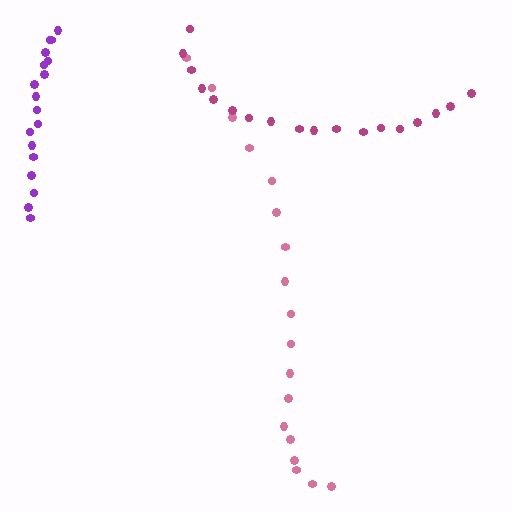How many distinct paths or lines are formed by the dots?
There are 3 distinct paths.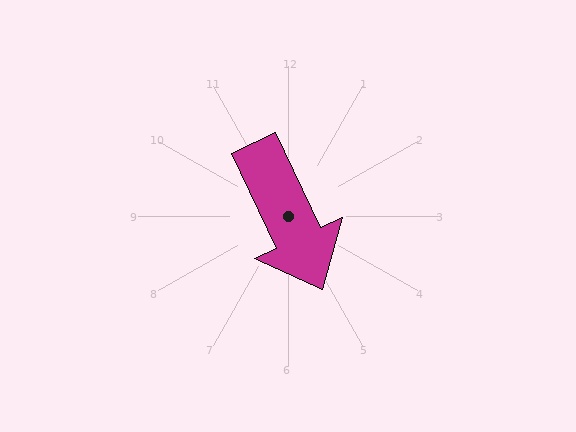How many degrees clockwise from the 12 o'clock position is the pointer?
Approximately 155 degrees.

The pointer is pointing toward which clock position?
Roughly 5 o'clock.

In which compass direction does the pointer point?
Southeast.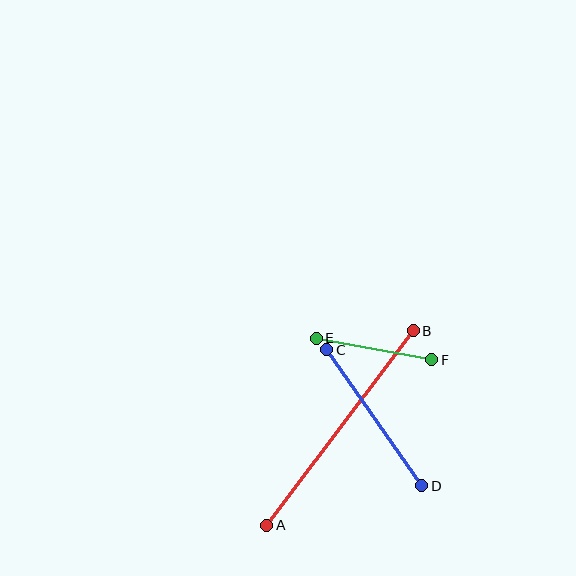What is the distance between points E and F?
The distance is approximately 118 pixels.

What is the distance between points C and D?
The distance is approximately 166 pixels.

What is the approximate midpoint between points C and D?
The midpoint is at approximately (374, 418) pixels.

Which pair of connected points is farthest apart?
Points A and B are farthest apart.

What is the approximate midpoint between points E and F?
The midpoint is at approximately (374, 349) pixels.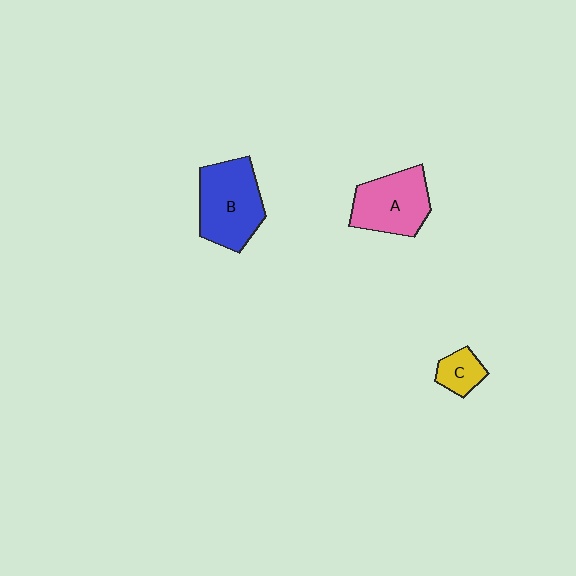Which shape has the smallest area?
Shape C (yellow).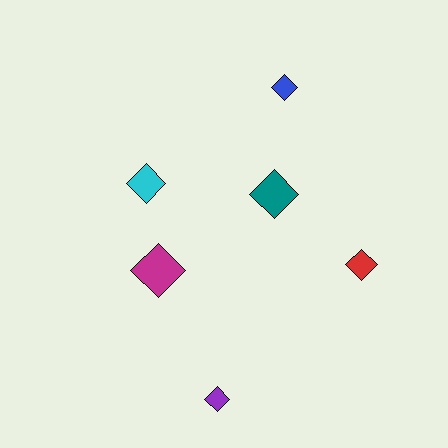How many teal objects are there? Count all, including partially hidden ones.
There is 1 teal object.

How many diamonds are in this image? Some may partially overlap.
There are 6 diamonds.